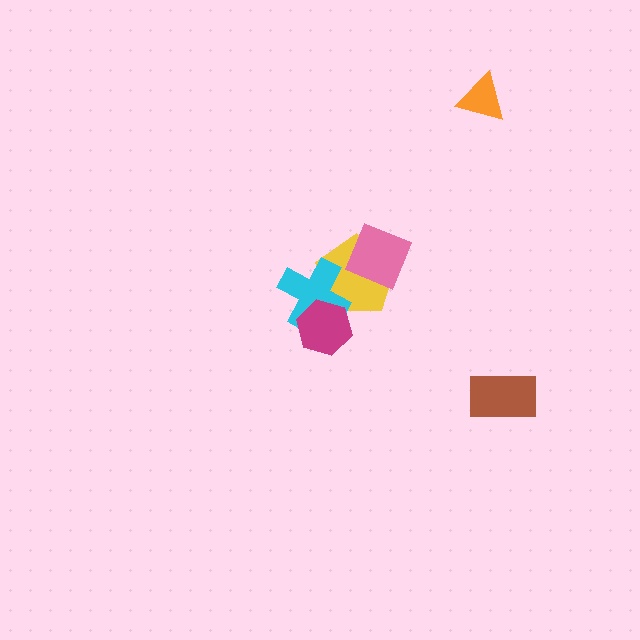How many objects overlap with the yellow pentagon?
3 objects overlap with the yellow pentagon.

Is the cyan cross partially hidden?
Yes, it is partially covered by another shape.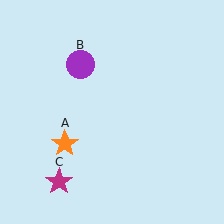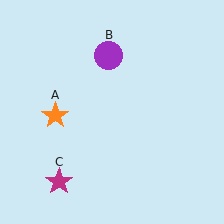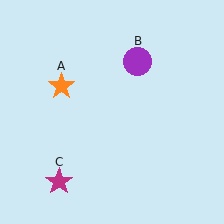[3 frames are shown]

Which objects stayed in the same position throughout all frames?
Magenta star (object C) remained stationary.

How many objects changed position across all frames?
2 objects changed position: orange star (object A), purple circle (object B).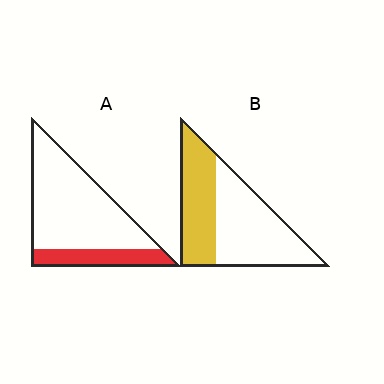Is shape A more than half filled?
No.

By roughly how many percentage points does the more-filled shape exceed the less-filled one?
By roughly 20 percentage points (B over A).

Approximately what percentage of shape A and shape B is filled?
A is approximately 20% and B is approximately 40%.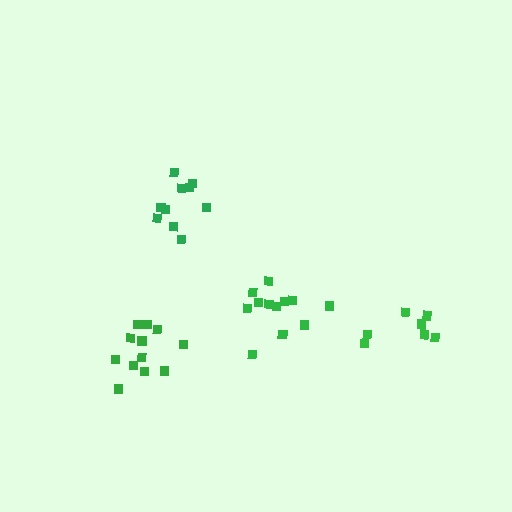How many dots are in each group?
Group 1: 10 dots, Group 2: 12 dots, Group 3: 12 dots, Group 4: 7 dots (41 total).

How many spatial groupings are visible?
There are 4 spatial groupings.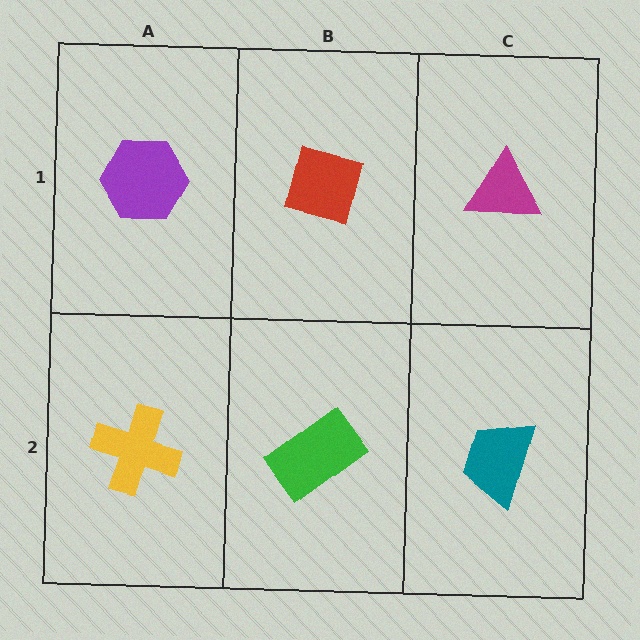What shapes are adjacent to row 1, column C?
A teal trapezoid (row 2, column C), a red square (row 1, column B).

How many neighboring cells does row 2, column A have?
2.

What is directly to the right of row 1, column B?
A magenta triangle.